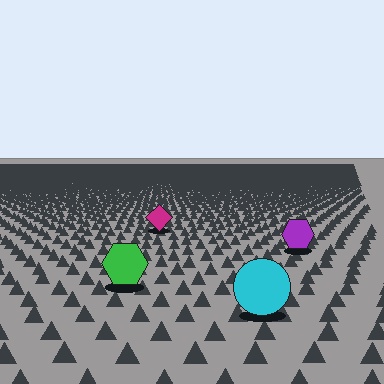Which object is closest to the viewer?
The cyan circle is closest. The texture marks near it are larger and more spread out.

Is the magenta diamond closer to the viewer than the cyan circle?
No. The cyan circle is closer — you can tell from the texture gradient: the ground texture is coarser near it.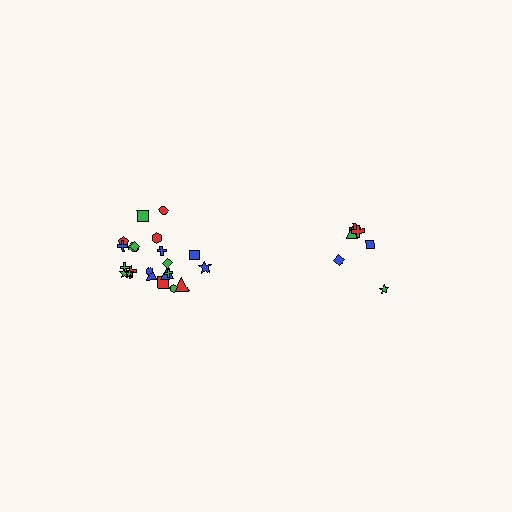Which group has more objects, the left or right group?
The left group.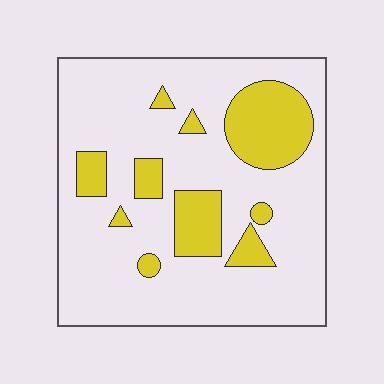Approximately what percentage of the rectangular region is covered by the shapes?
Approximately 20%.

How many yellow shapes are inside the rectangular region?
10.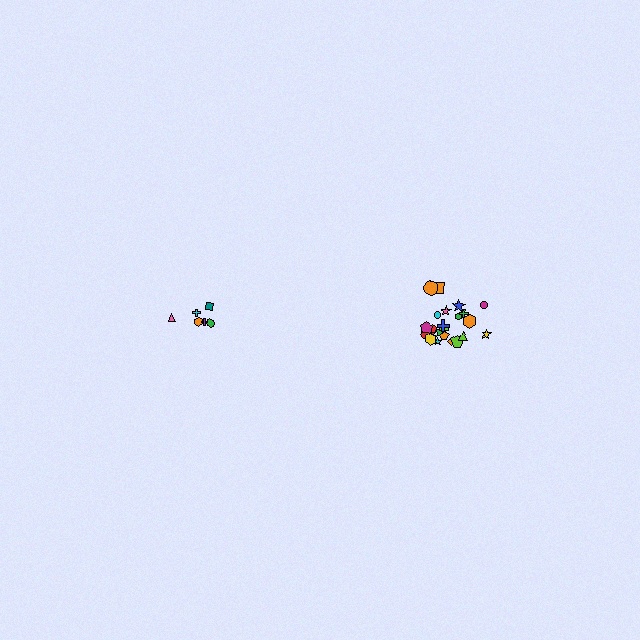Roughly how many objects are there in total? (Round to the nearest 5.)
Roughly 30 objects in total.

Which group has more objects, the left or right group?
The right group.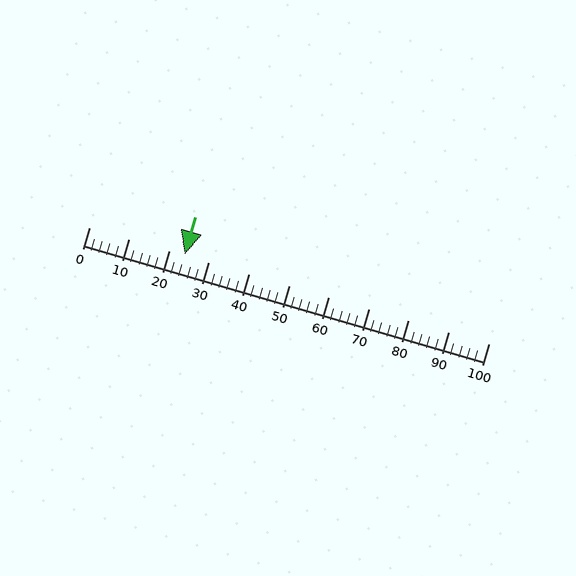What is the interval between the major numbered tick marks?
The major tick marks are spaced 10 units apart.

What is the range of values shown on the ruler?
The ruler shows values from 0 to 100.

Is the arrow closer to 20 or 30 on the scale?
The arrow is closer to 20.